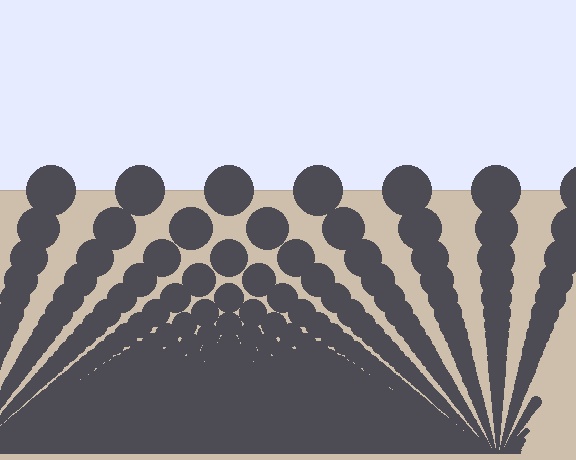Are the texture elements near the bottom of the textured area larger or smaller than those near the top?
Smaller. The gradient is inverted — elements near the bottom are smaller and denser.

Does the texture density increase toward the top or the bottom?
Density increases toward the bottom.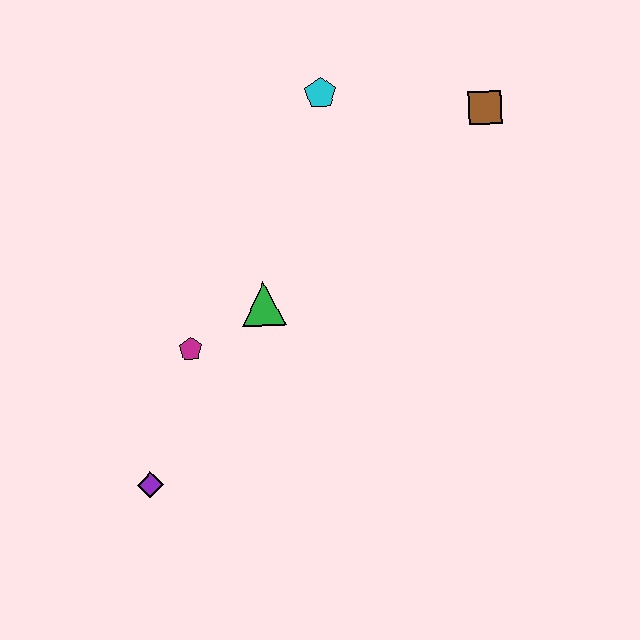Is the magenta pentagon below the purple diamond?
No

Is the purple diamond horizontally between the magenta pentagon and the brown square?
No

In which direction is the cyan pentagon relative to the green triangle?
The cyan pentagon is above the green triangle.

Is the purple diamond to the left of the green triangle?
Yes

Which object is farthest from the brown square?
The purple diamond is farthest from the brown square.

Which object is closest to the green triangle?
The magenta pentagon is closest to the green triangle.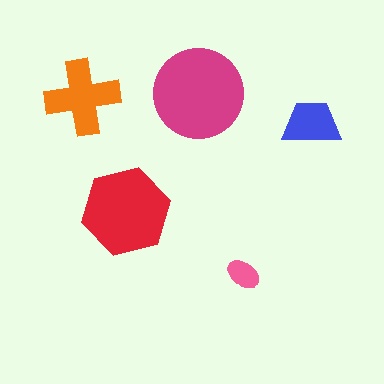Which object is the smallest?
The pink ellipse.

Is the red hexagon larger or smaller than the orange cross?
Larger.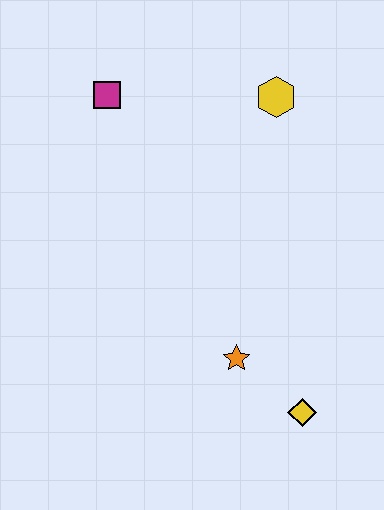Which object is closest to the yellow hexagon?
The magenta square is closest to the yellow hexagon.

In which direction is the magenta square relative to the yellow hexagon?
The magenta square is to the left of the yellow hexagon.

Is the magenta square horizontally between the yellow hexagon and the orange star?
No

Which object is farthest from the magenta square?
The yellow diamond is farthest from the magenta square.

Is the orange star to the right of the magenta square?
Yes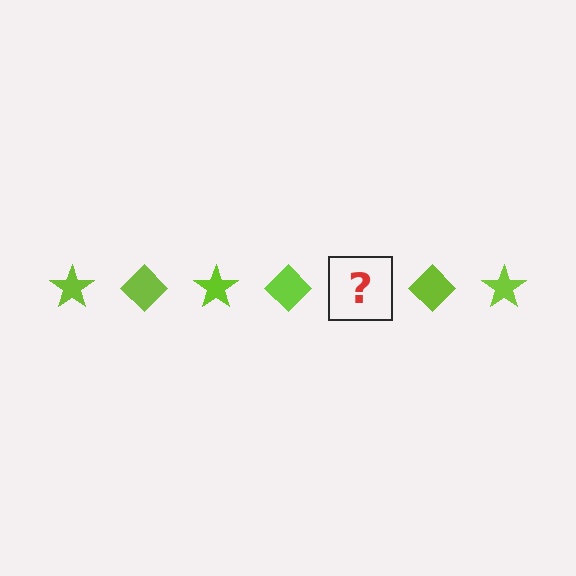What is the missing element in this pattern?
The missing element is a lime star.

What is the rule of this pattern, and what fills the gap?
The rule is that the pattern cycles through star, diamond shapes in lime. The gap should be filled with a lime star.